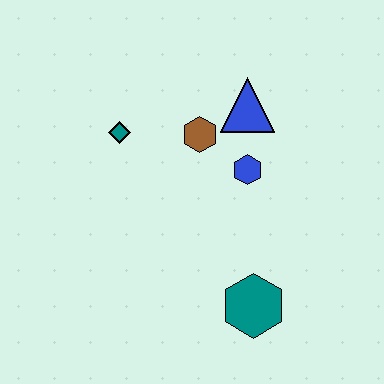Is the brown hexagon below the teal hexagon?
No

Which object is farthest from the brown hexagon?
The teal hexagon is farthest from the brown hexagon.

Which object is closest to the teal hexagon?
The blue hexagon is closest to the teal hexagon.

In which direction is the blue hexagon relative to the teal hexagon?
The blue hexagon is above the teal hexagon.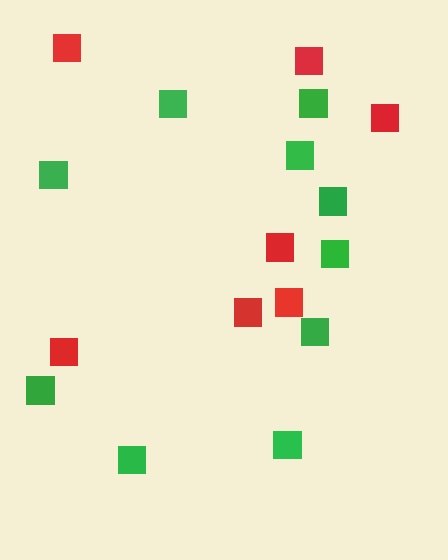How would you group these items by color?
There are 2 groups: one group of green squares (10) and one group of red squares (7).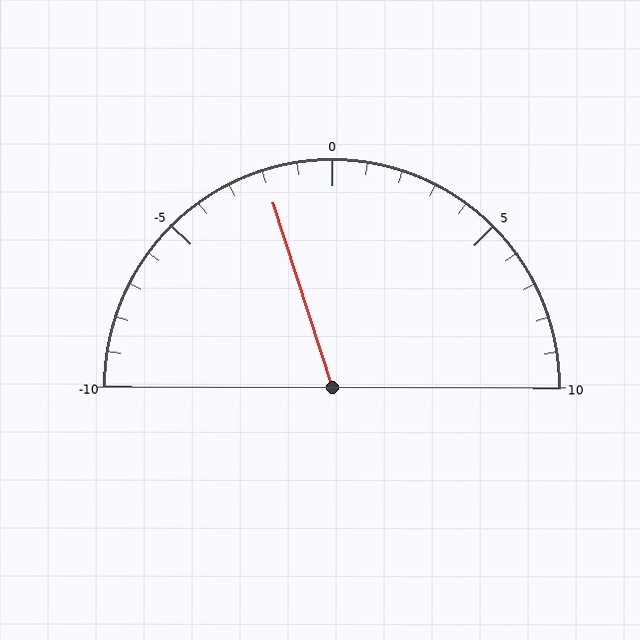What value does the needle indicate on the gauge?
The needle indicates approximately -2.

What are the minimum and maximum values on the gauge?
The gauge ranges from -10 to 10.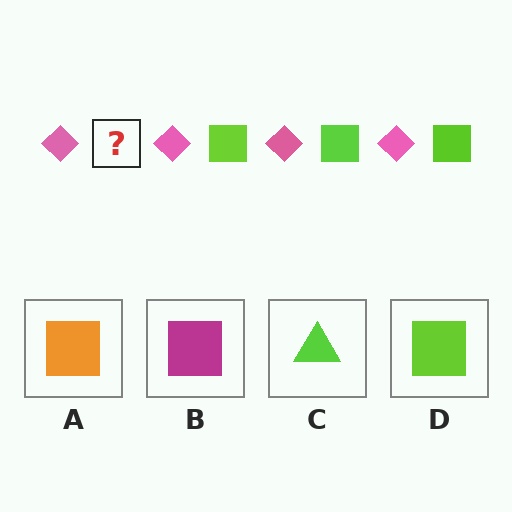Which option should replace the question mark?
Option D.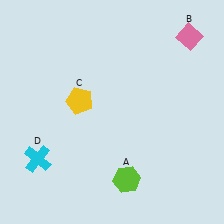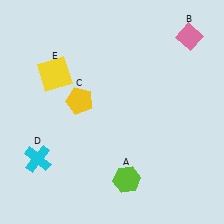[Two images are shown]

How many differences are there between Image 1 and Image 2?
There is 1 difference between the two images.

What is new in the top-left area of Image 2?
A yellow square (E) was added in the top-left area of Image 2.